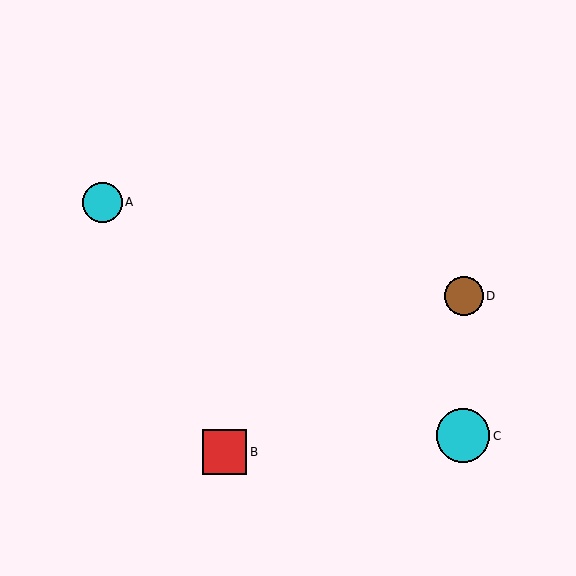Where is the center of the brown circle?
The center of the brown circle is at (464, 296).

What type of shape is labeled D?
Shape D is a brown circle.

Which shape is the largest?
The cyan circle (labeled C) is the largest.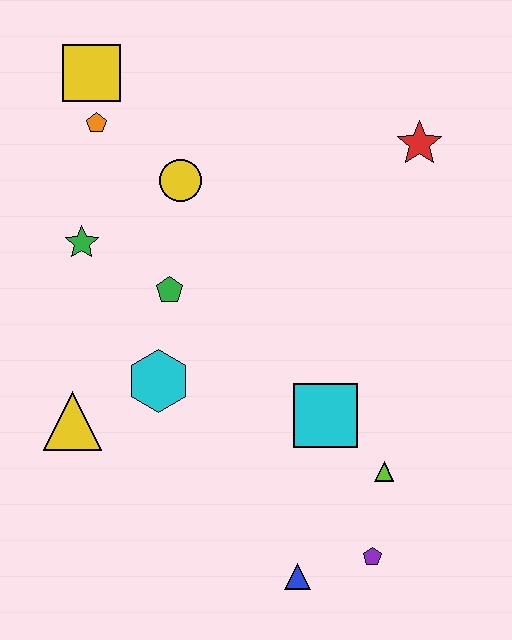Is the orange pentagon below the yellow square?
Yes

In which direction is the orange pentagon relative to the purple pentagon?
The orange pentagon is above the purple pentagon.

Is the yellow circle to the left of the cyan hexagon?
No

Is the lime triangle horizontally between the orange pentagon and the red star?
Yes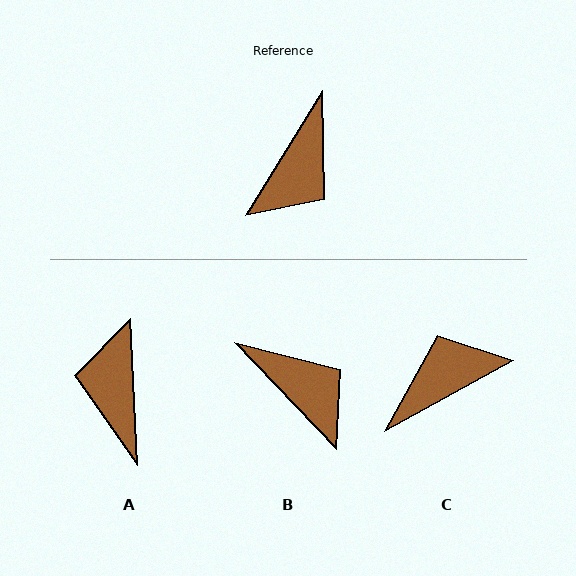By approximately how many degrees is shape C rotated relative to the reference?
Approximately 150 degrees counter-clockwise.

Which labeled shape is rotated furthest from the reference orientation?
C, about 150 degrees away.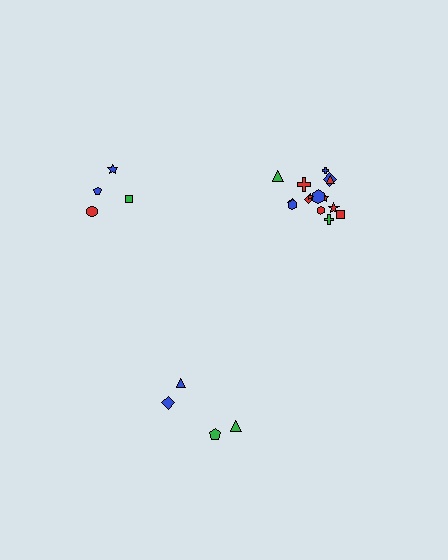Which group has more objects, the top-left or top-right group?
The top-right group.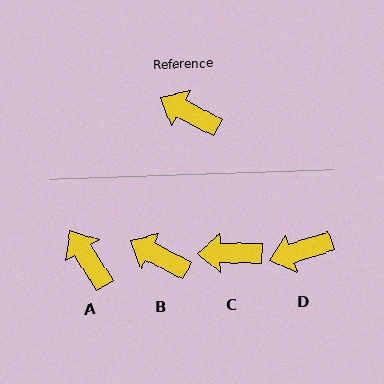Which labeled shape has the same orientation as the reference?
B.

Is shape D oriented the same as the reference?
No, it is off by about 46 degrees.